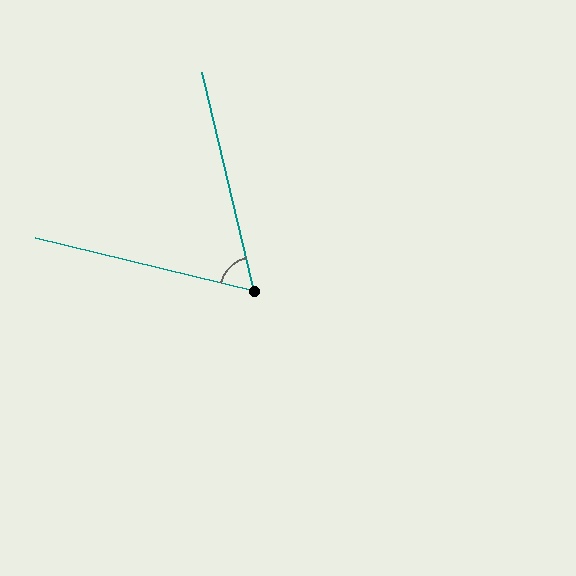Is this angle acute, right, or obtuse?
It is acute.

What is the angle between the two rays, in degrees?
Approximately 63 degrees.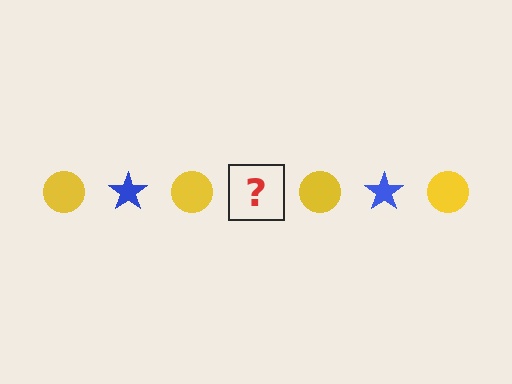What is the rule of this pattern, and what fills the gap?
The rule is that the pattern alternates between yellow circle and blue star. The gap should be filled with a blue star.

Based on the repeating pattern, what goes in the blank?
The blank should be a blue star.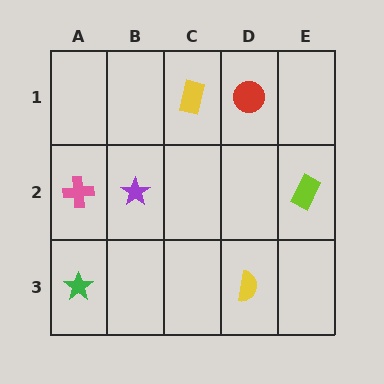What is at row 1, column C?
A yellow rectangle.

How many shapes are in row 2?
3 shapes.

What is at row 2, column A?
A pink cross.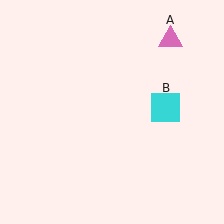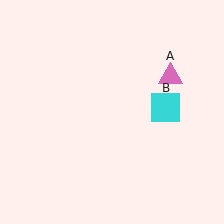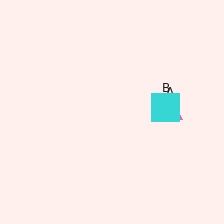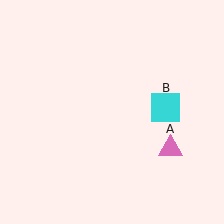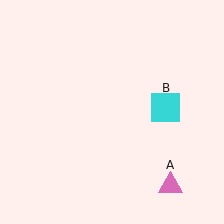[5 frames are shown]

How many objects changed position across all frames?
1 object changed position: pink triangle (object A).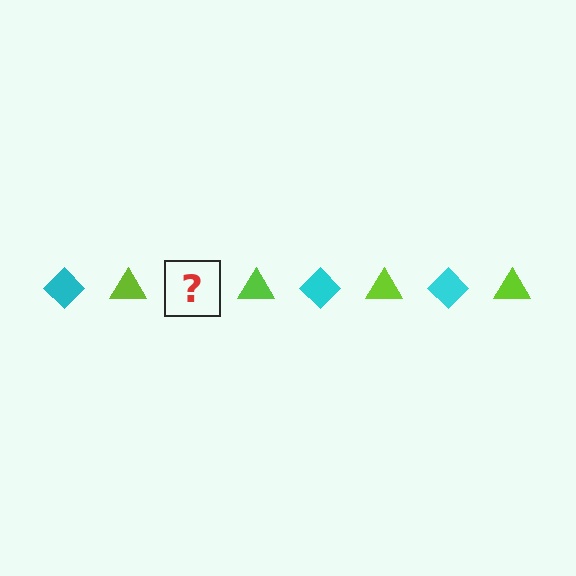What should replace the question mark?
The question mark should be replaced with a cyan diamond.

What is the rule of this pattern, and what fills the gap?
The rule is that the pattern alternates between cyan diamond and lime triangle. The gap should be filled with a cyan diamond.